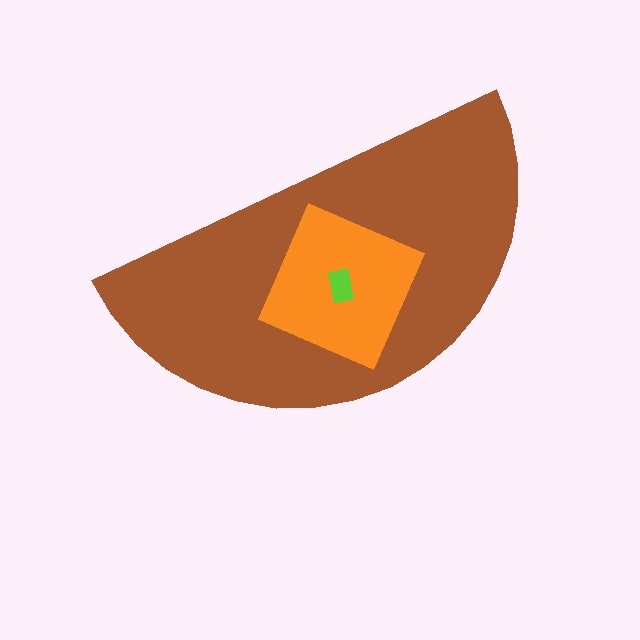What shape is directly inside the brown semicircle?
The orange square.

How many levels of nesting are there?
3.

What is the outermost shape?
The brown semicircle.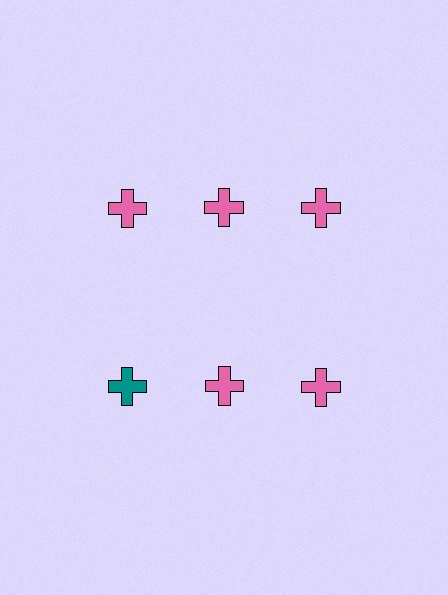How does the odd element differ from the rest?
It has a different color: teal instead of pink.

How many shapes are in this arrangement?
There are 6 shapes arranged in a grid pattern.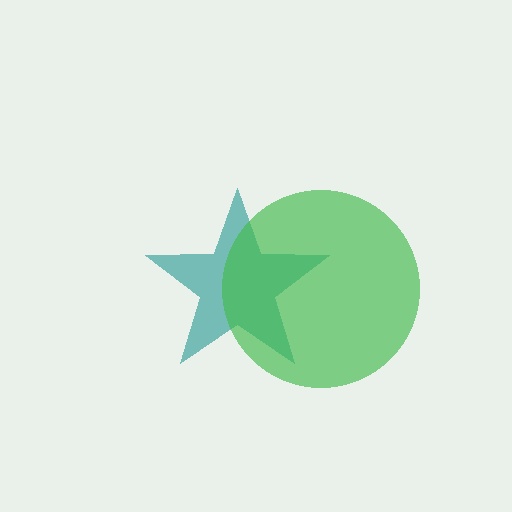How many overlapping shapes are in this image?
There are 2 overlapping shapes in the image.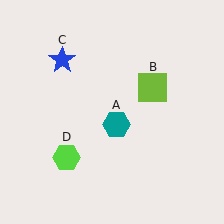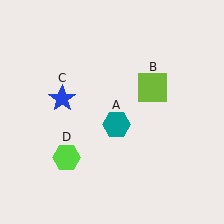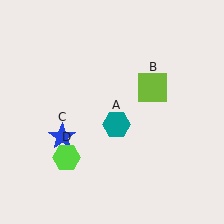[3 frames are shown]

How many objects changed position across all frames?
1 object changed position: blue star (object C).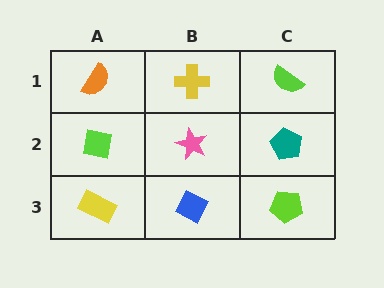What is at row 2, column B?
A pink star.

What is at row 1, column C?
A lime semicircle.